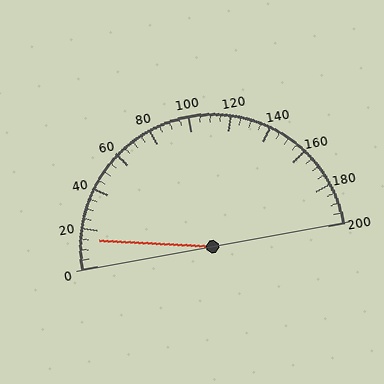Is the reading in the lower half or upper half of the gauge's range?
The reading is in the lower half of the range (0 to 200).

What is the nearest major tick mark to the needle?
The nearest major tick mark is 20.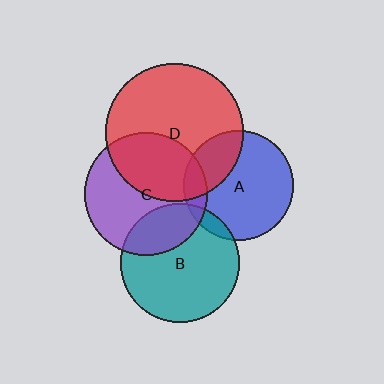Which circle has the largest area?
Circle D (red).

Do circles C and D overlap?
Yes.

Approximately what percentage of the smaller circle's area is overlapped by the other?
Approximately 40%.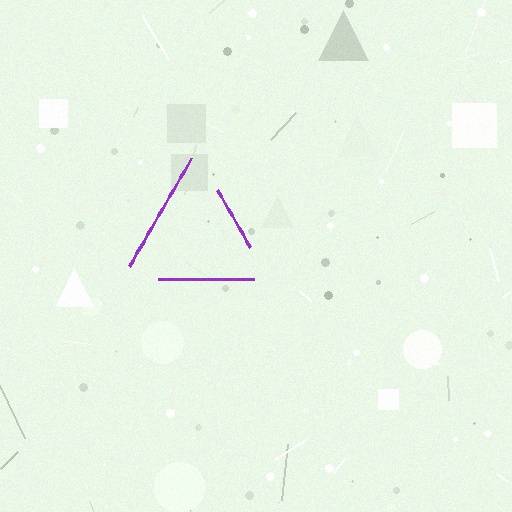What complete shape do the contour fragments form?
The contour fragments form a triangle.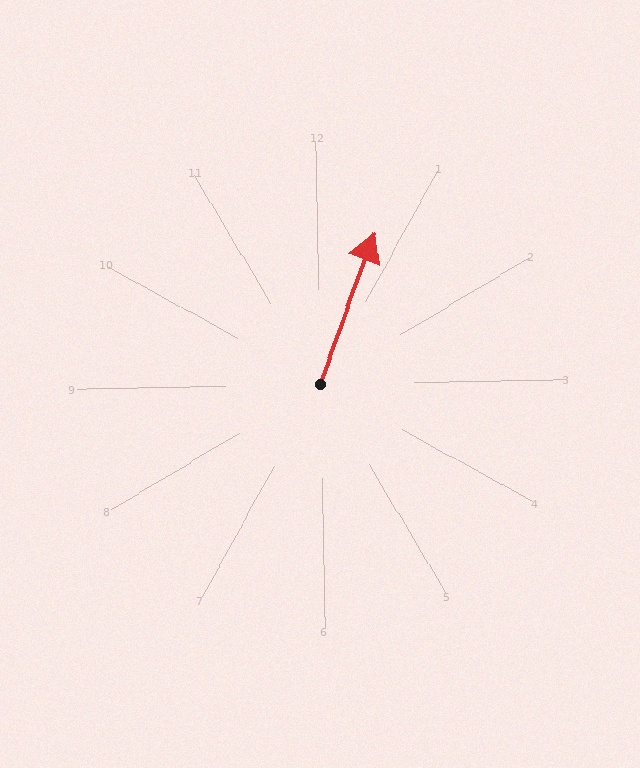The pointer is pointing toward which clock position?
Roughly 1 o'clock.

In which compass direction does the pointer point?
North.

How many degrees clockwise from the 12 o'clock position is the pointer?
Approximately 21 degrees.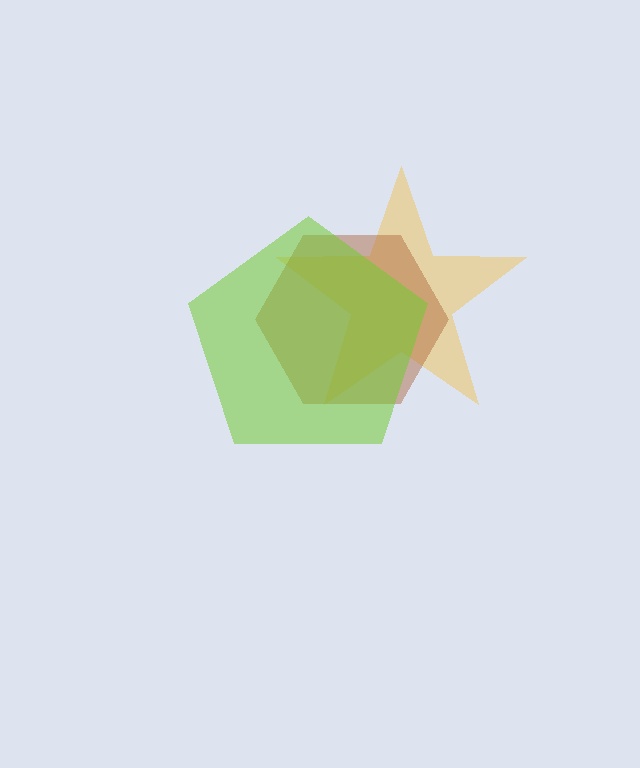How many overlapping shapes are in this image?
There are 3 overlapping shapes in the image.